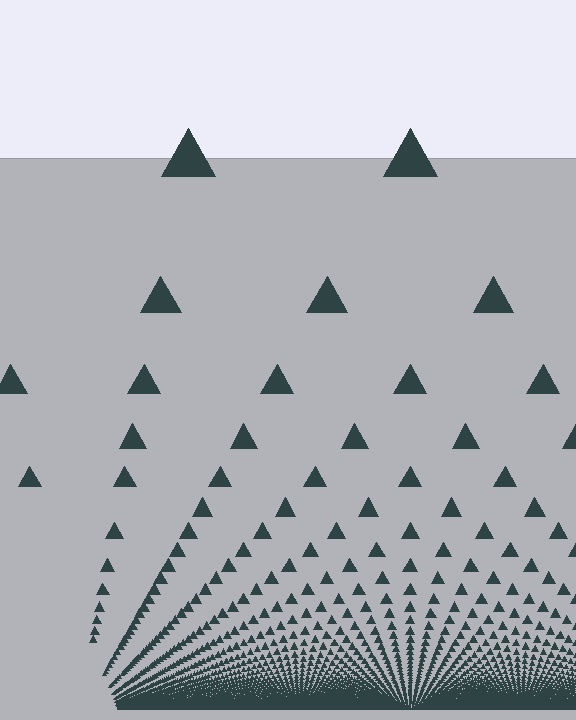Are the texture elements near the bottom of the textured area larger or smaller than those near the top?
Smaller. The gradient is inverted — elements near the bottom are smaller and denser.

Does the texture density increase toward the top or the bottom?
Density increases toward the bottom.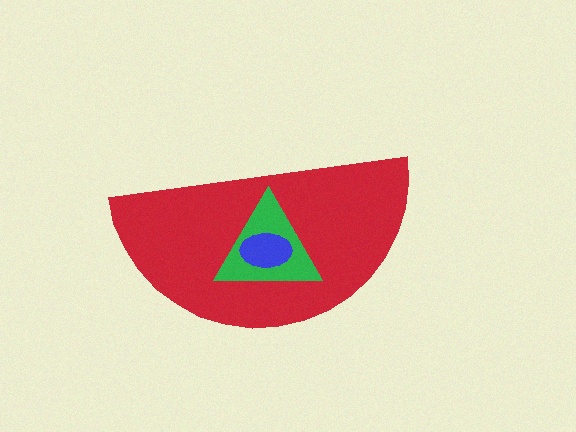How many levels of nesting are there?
3.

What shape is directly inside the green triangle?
The blue ellipse.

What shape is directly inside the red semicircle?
The green triangle.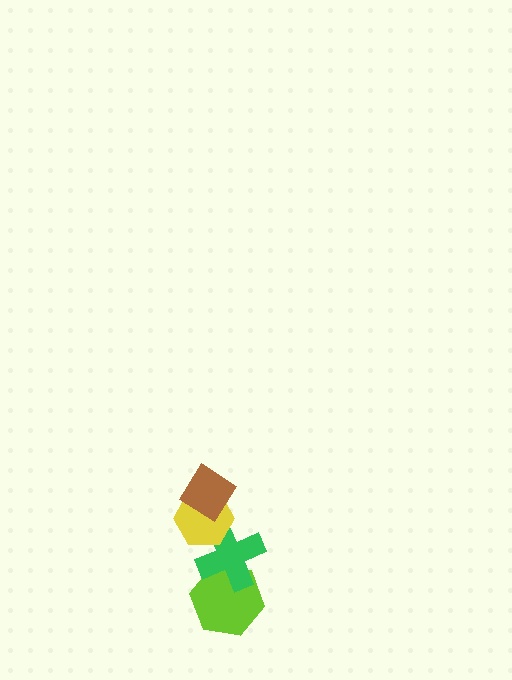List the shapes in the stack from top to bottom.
From top to bottom: the brown diamond, the yellow hexagon, the green cross, the lime hexagon.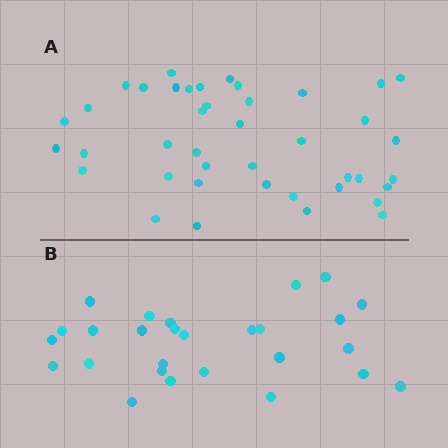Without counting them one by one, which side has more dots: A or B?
Region A (the top region) has more dots.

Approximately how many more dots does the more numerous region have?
Region A has approximately 15 more dots than region B.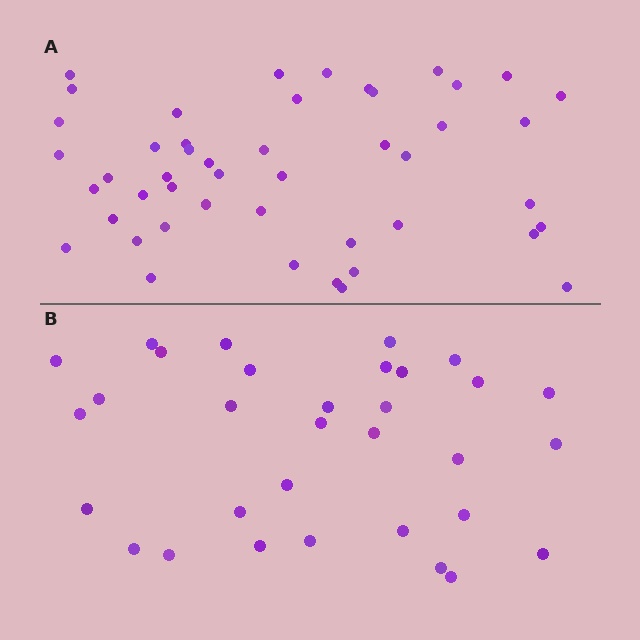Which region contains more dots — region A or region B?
Region A (the top region) has more dots.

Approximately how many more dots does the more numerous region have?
Region A has approximately 15 more dots than region B.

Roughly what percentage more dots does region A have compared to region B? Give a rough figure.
About 45% more.